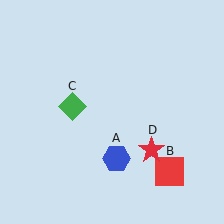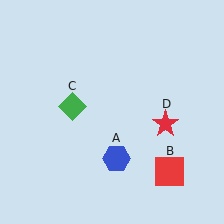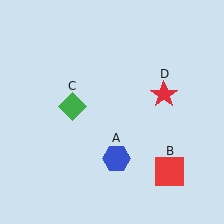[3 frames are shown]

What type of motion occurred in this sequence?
The red star (object D) rotated counterclockwise around the center of the scene.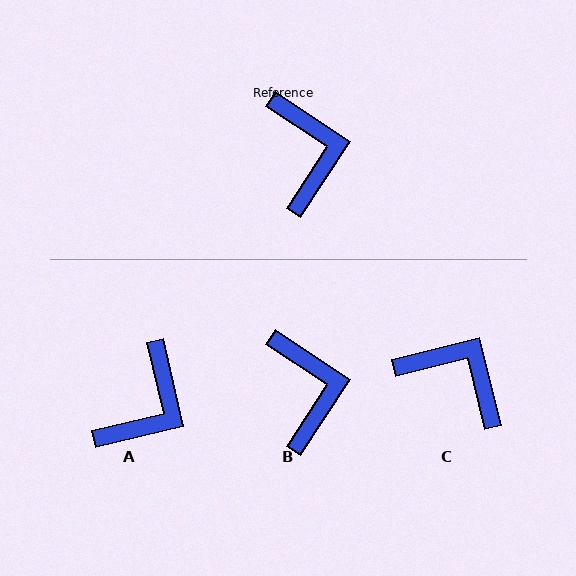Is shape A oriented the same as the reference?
No, it is off by about 44 degrees.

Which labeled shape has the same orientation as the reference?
B.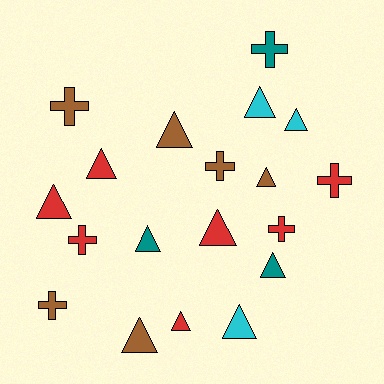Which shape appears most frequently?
Triangle, with 12 objects.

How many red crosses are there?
There are 3 red crosses.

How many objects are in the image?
There are 19 objects.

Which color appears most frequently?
Red, with 7 objects.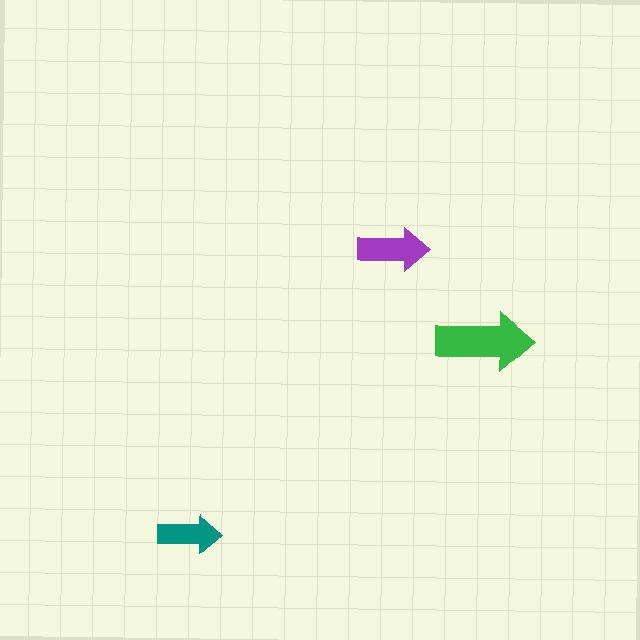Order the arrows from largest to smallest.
the green one, the purple one, the teal one.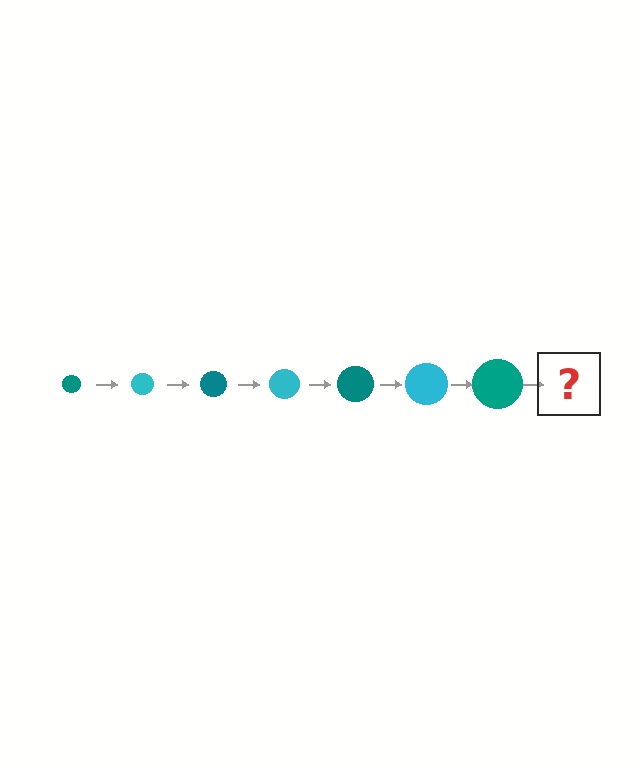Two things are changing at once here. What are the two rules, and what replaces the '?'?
The two rules are that the circle grows larger each step and the color cycles through teal and cyan. The '?' should be a cyan circle, larger than the previous one.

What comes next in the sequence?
The next element should be a cyan circle, larger than the previous one.